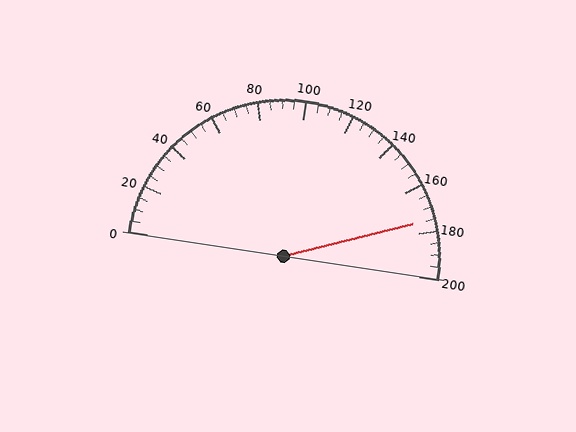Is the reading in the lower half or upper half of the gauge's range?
The reading is in the upper half of the range (0 to 200).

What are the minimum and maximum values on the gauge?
The gauge ranges from 0 to 200.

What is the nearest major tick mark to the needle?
The nearest major tick mark is 180.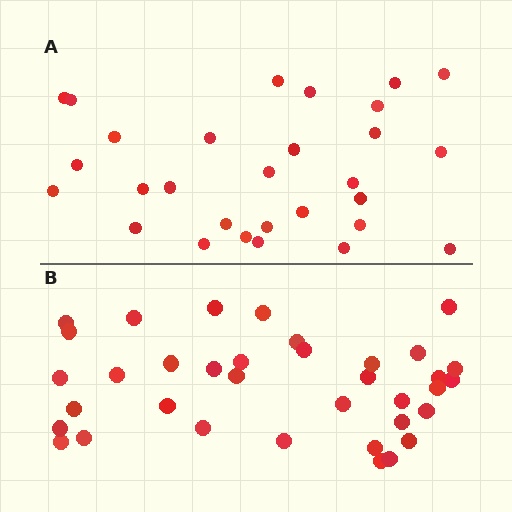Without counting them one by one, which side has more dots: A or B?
Region B (the bottom region) has more dots.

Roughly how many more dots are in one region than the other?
Region B has roughly 8 or so more dots than region A.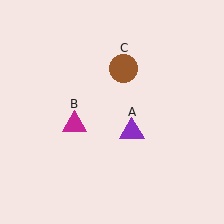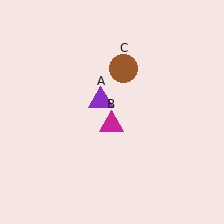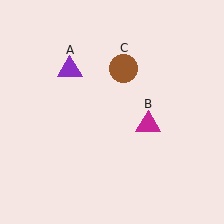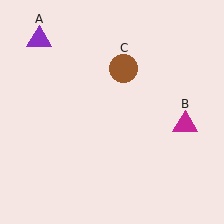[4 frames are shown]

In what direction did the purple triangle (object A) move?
The purple triangle (object A) moved up and to the left.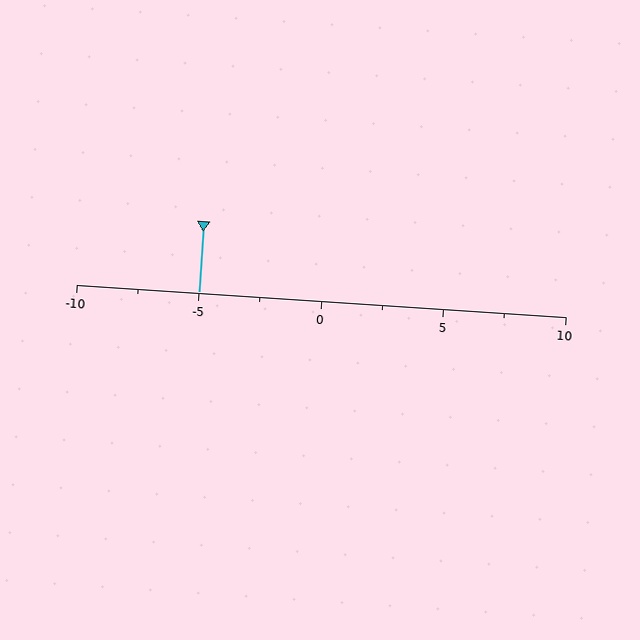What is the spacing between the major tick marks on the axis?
The major ticks are spaced 5 apart.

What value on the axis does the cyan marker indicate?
The marker indicates approximately -5.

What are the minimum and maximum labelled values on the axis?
The axis runs from -10 to 10.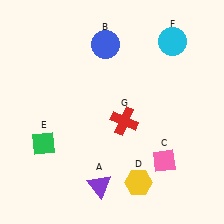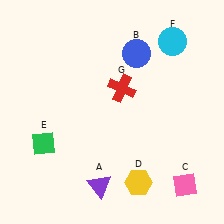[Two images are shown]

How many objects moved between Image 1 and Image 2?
3 objects moved between the two images.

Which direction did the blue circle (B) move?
The blue circle (B) moved right.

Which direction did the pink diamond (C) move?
The pink diamond (C) moved down.